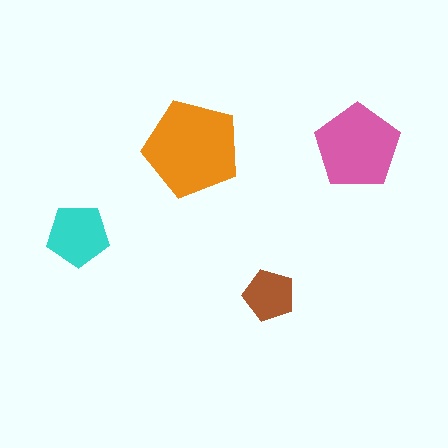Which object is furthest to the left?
The cyan pentagon is leftmost.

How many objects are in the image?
There are 4 objects in the image.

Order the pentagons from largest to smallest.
the orange one, the pink one, the cyan one, the brown one.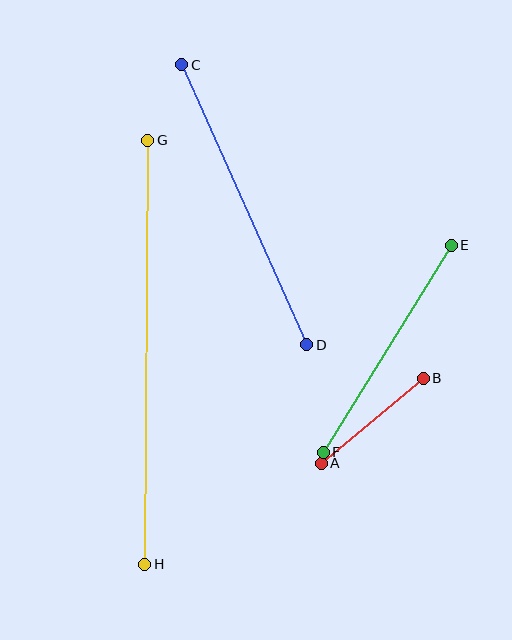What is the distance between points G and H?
The distance is approximately 424 pixels.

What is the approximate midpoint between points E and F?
The midpoint is at approximately (387, 349) pixels.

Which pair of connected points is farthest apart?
Points G and H are farthest apart.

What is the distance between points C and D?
The distance is approximately 306 pixels.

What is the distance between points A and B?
The distance is approximately 133 pixels.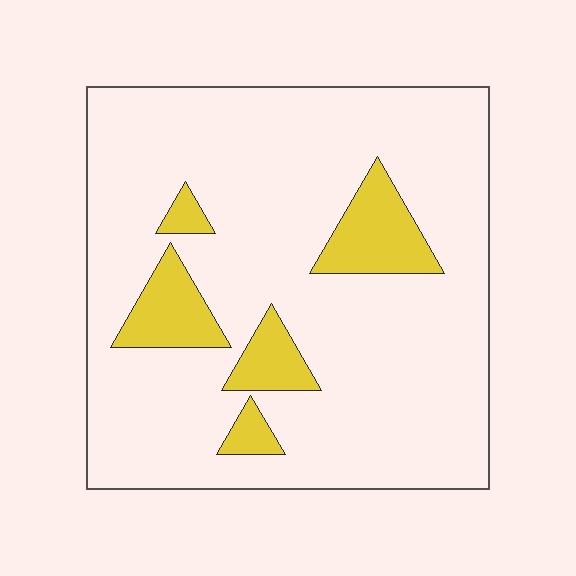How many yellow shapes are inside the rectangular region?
5.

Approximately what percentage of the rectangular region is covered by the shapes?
Approximately 15%.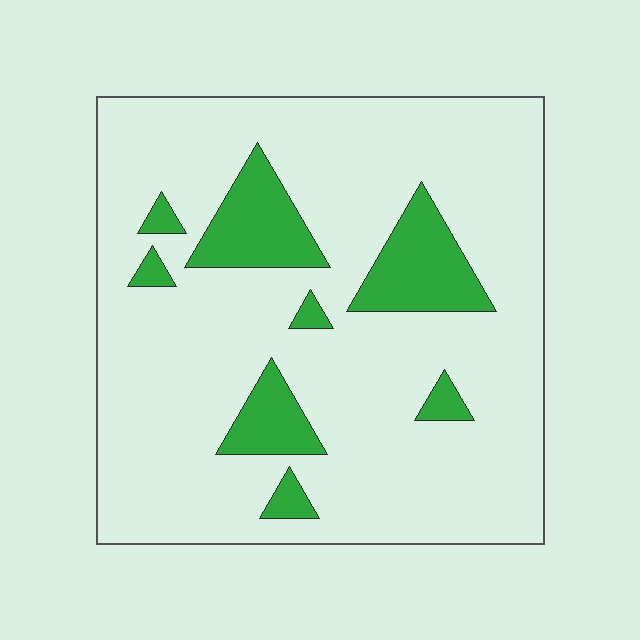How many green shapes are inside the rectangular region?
8.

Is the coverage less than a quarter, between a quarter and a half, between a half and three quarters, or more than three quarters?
Less than a quarter.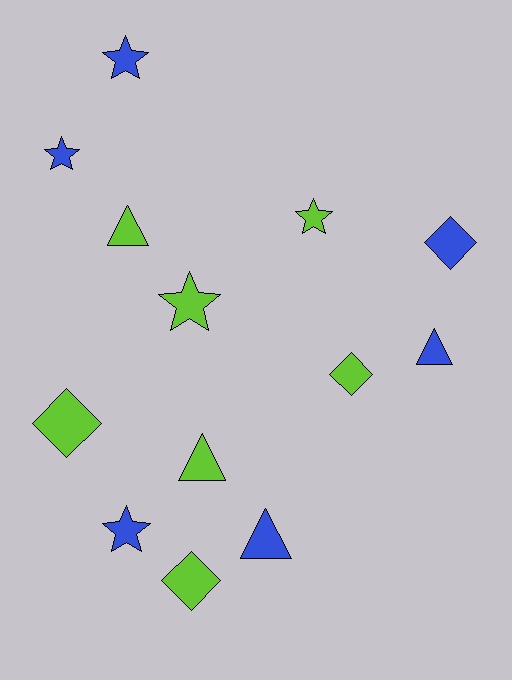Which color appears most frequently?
Lime, with 7 objects.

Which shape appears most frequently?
Star, with 5 objects.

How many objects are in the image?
There are 13 objects.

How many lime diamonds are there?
There are 3 lime diamonds.